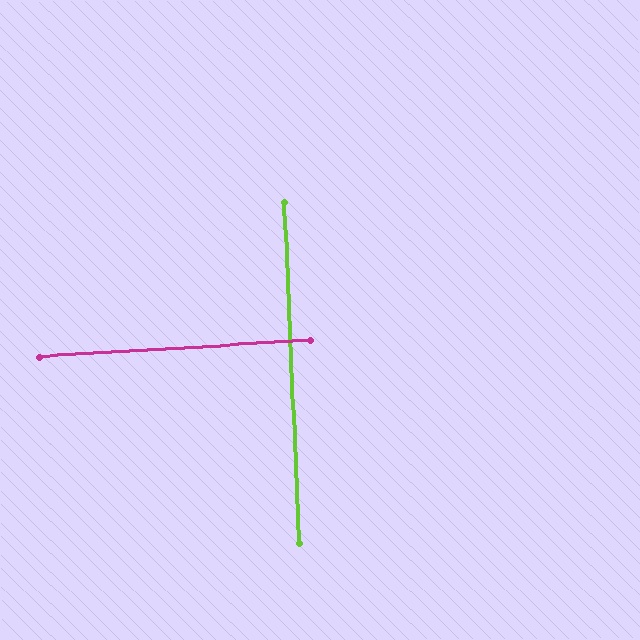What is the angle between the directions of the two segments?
Approximately 89 degrees.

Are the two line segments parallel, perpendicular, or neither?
Perpendicular — they meet at approximately 89°.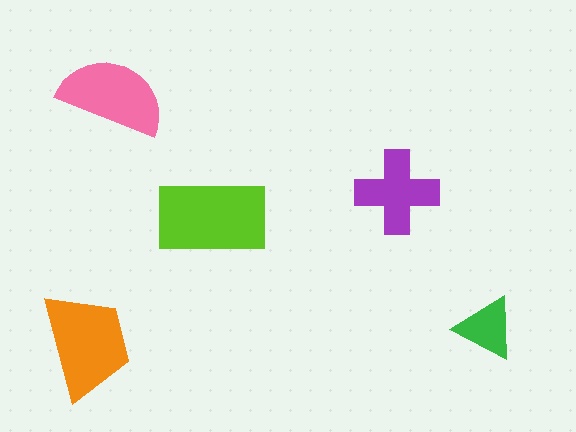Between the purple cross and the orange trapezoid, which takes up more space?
The orange trapezoid.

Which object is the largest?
The lime rectangle.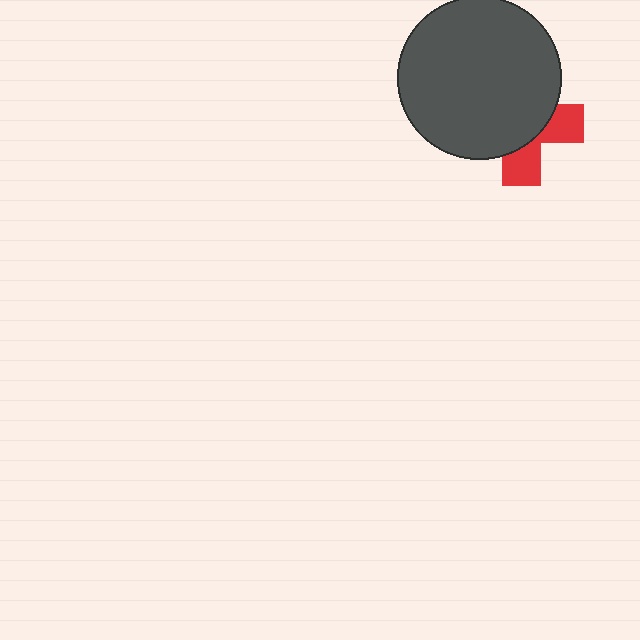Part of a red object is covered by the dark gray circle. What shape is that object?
It is a cross.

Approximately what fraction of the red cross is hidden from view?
Roughly 65% of the red cross is hidden behind the dark gray circle.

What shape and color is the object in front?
The object in front is a dark gray circle.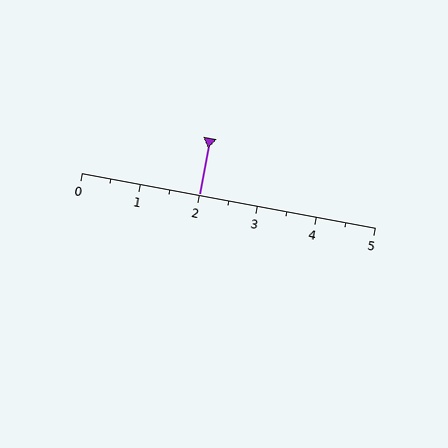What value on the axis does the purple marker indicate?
The marker indicates approximately 2.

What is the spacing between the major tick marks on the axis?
The major ticks are spaced 1 apart.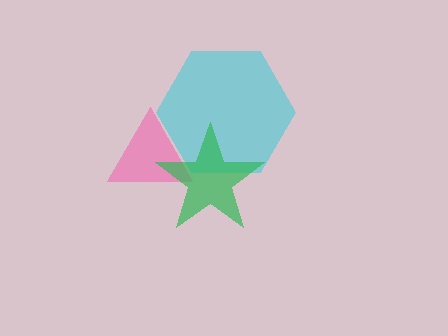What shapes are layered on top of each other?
The layered shapes are: a pink triangle, a cyan hexagon, a green star.